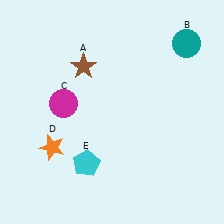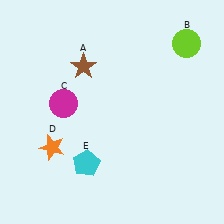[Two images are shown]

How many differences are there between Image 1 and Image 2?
There is 1 difference between the two images.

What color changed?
The circle (B) changed from teal in Image 1 to lime in Image 2.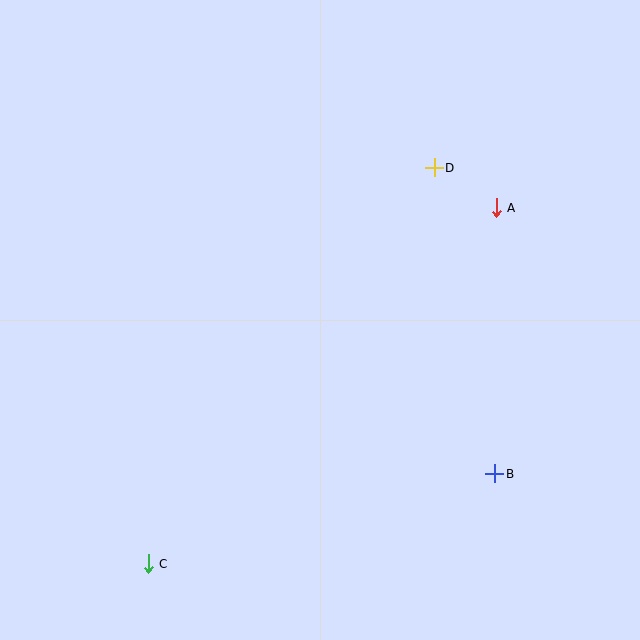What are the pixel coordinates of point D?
Point D is at (434, 168).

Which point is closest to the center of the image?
Point D at (434, 168) is closest to the center.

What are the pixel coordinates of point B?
Point B is at (495, 474).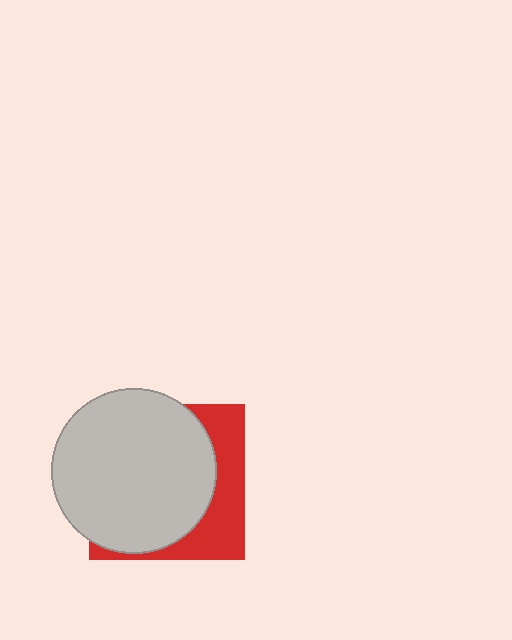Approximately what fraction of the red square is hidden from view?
Roughly 69% of the red square is hidden behind the light gray circle.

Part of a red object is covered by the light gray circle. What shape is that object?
It is a square.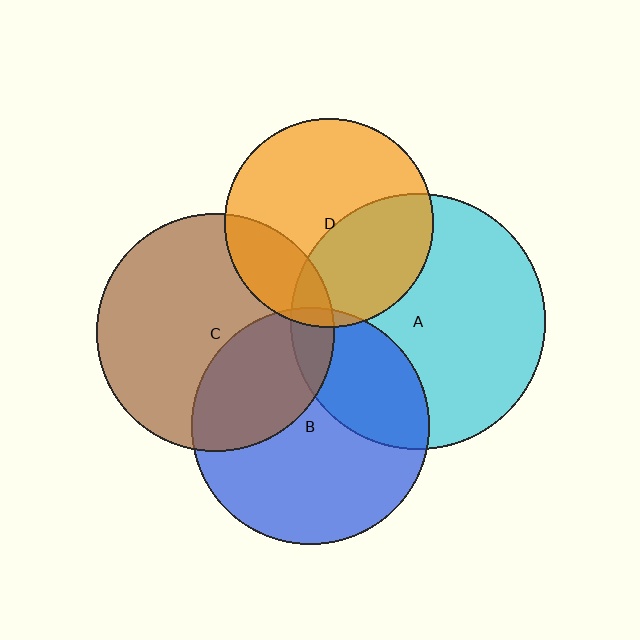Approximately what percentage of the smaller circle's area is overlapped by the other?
Approximately 10%.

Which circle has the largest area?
Circle A (cyan).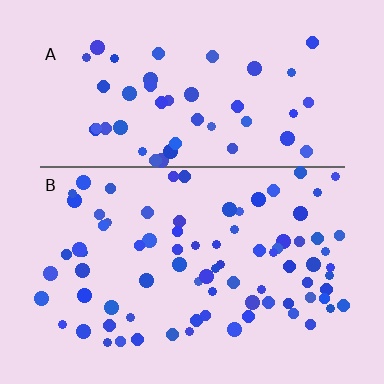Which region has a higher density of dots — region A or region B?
B (the bottom).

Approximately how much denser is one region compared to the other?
Approximately 1.7× — region B over region A.